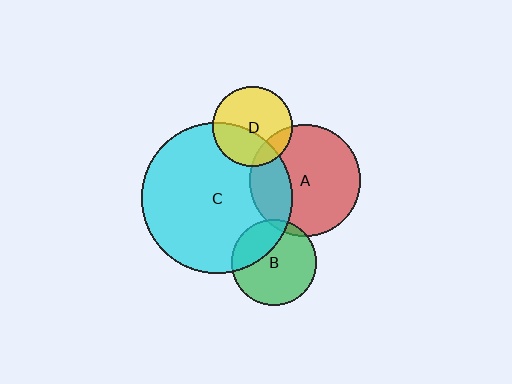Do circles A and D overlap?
Yes.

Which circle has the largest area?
Circle C (cyan).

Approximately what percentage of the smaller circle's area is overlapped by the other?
Approximately 15%.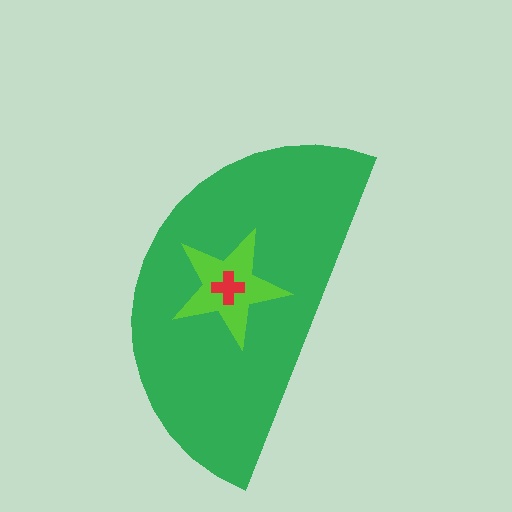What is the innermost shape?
The red cross.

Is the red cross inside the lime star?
Yes.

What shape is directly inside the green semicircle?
The lime star.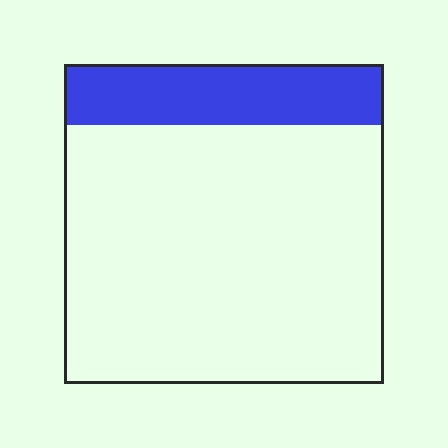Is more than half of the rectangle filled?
No.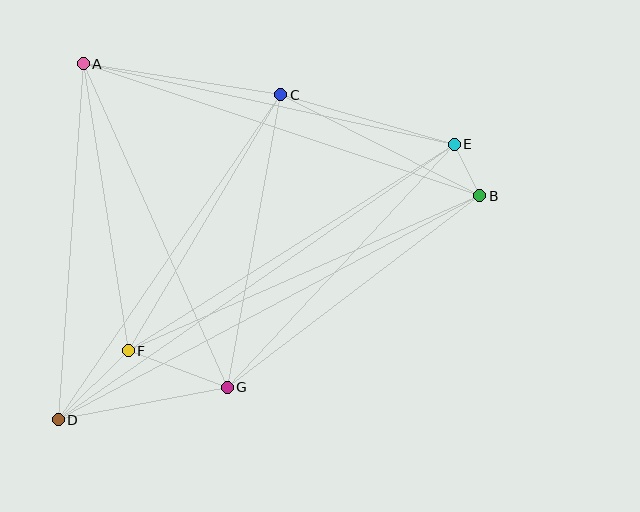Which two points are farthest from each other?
Points D and E are farthest from each other.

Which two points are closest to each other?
Points B and E are closest to each other.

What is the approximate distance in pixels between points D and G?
The distance between D and G is approximately 172 pixels.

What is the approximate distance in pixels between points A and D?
The distance between A and D is approximately 357 pixels.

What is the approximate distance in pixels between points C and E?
The distance between C and E is approximately 180 pixels.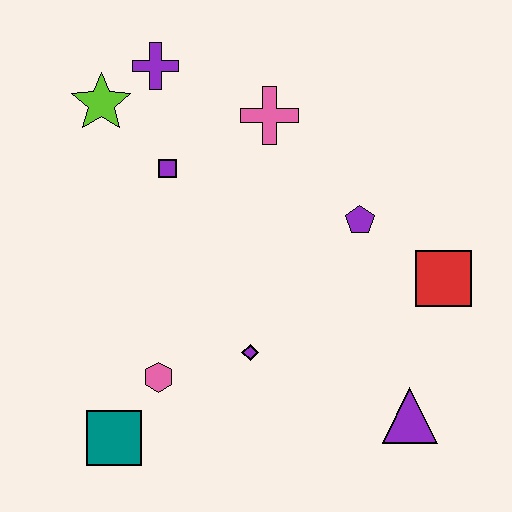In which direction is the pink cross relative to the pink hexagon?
The pink cross is above the pink hexagon.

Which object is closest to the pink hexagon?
The teal square is closest to the pink hexagon.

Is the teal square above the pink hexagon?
No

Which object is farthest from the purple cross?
The purple triangle is farthest from the purple cross.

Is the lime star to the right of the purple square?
No